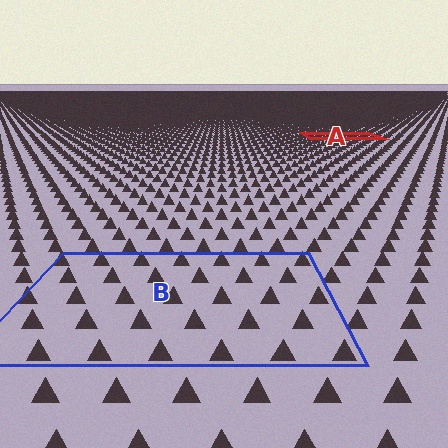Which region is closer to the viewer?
Region B is closer. The texture elements there are larger and more spread out.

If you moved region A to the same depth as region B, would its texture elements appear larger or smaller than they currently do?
They would appear larger. At a closer depth, the same texture elements are projected at a bigger on-screen size.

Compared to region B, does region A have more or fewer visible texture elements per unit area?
Region A has more texture elements per unit area — they are packed more densely because it is farther away.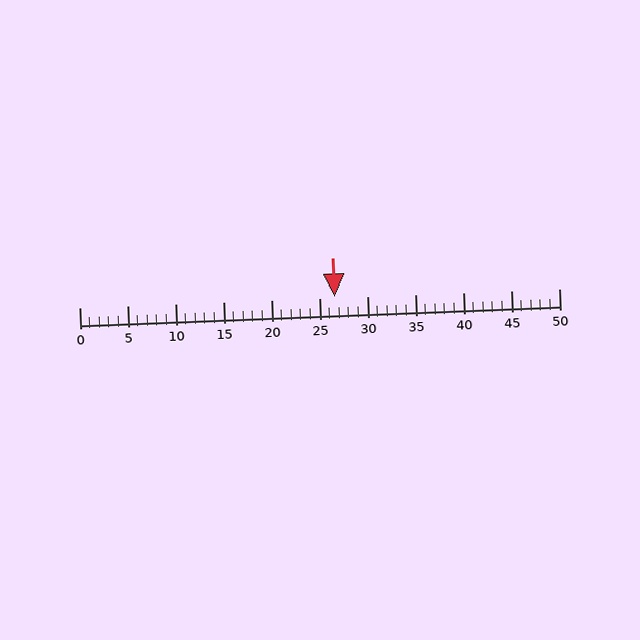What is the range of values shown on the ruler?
The ruler shows values from 0 to 50.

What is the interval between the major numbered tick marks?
The major tick marks are spaced 5 units apart.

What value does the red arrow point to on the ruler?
The red arrow points to approximately 27.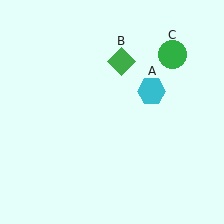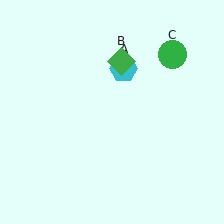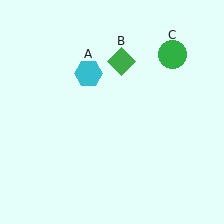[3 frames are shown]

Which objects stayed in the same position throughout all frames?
Green diamond (object B) and green circle (object C) remained stationary.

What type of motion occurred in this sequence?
The cyan hexagon (object A) rotated counterclockwise around the center of the scene.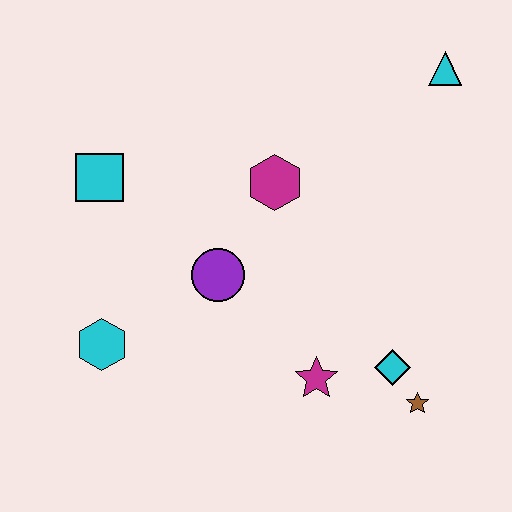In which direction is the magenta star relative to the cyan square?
The magenta star is to the right of the cyan square.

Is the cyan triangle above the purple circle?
Yes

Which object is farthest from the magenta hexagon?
The brown star is farthest from the magenta hexagon.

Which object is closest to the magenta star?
The cyan diamond is closest to the magenta star.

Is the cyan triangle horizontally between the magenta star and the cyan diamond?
No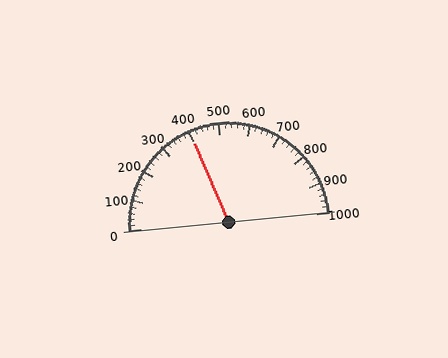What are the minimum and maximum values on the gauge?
The gauge ranges from 0 to 1000.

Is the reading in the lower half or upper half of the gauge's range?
The reading is in the lower half of the range (0 to 1000).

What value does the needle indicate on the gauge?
The needle indicates approximately 400.